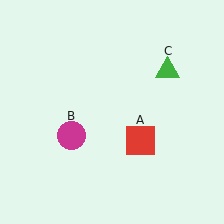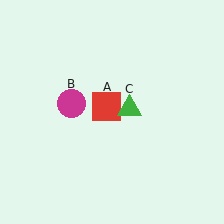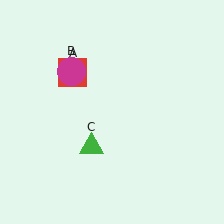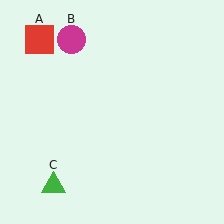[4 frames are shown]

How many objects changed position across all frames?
3 objects changed position: red square (object A), magenta circle (object B), green triangle (object C).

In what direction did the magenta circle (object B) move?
The magenta circle (object B) moved up.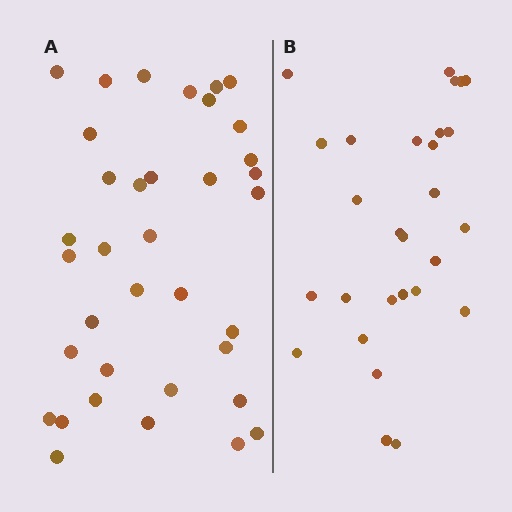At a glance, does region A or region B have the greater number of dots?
Region A (the left region) has more dots.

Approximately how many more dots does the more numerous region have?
Region A has roughly 8 or so more dots than region B.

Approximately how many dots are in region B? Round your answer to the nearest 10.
About 30 dots. (The exact count is 28, which rounds to 30.)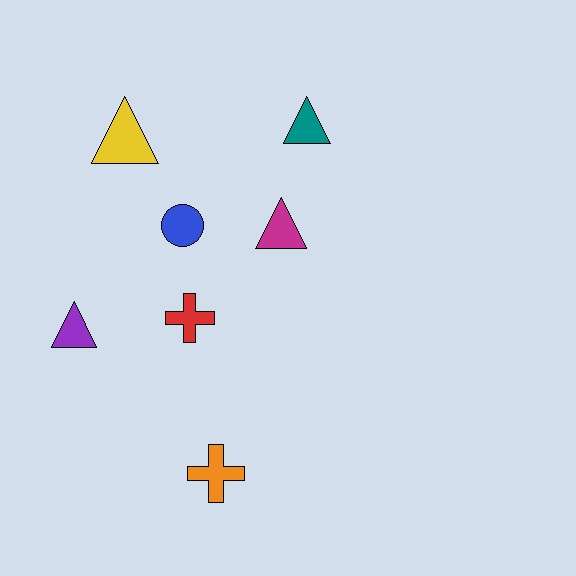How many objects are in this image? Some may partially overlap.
There are 7 objects.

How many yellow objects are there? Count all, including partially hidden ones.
There is 1 yellow object.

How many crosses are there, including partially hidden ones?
There are 2 crosses.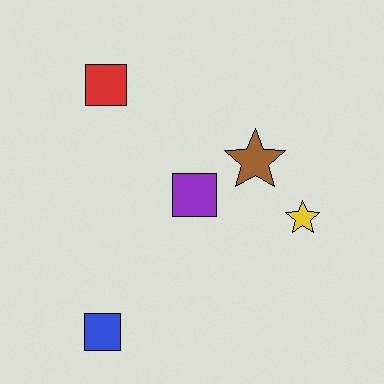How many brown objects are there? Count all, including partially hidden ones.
There is 1 brown object.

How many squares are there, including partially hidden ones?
There are 3 squares.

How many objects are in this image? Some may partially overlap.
There are 5 objects.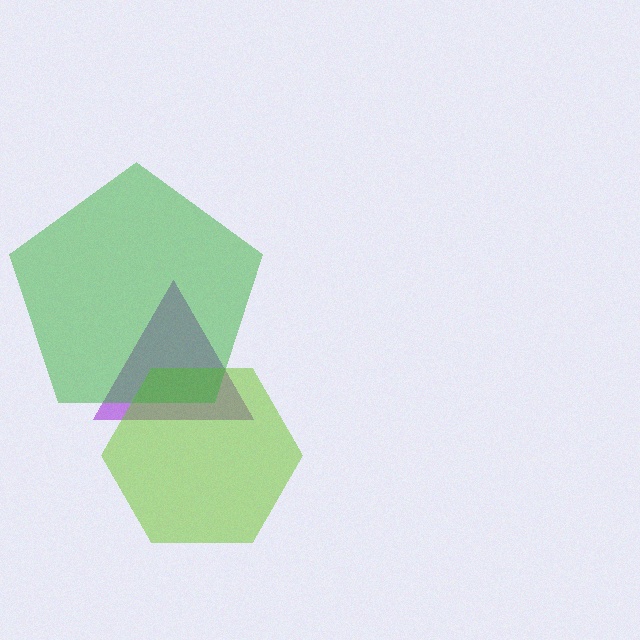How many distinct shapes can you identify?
There are 3 distinct shapes: a purple triangle, a lime hexagon, a green pentagon.